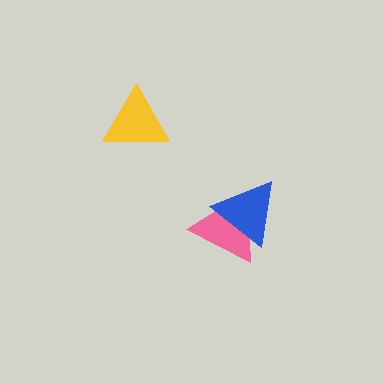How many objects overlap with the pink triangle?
1 object overlaps with the pink triangle.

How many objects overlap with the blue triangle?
1 object overlaps with the blue triangle.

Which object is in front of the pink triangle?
The blue triangle is in front of the pink triangle.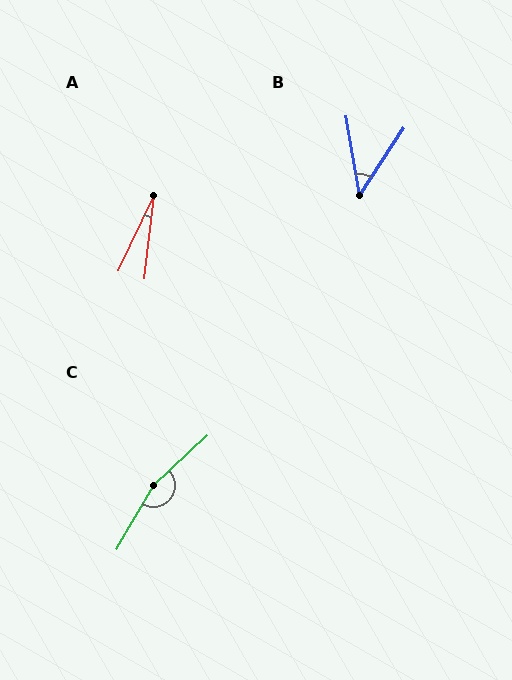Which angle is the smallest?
A, at approximately 19 degrees.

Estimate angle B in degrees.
Approximately 43 degrees.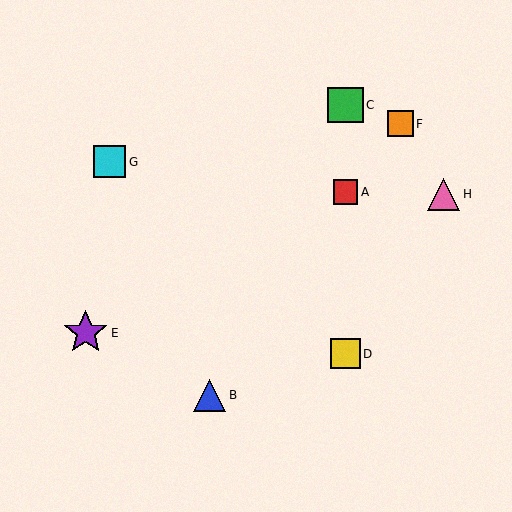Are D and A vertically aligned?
Yes, both are at x≈345.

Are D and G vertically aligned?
No, D is at x≈345 and G is at x≈110.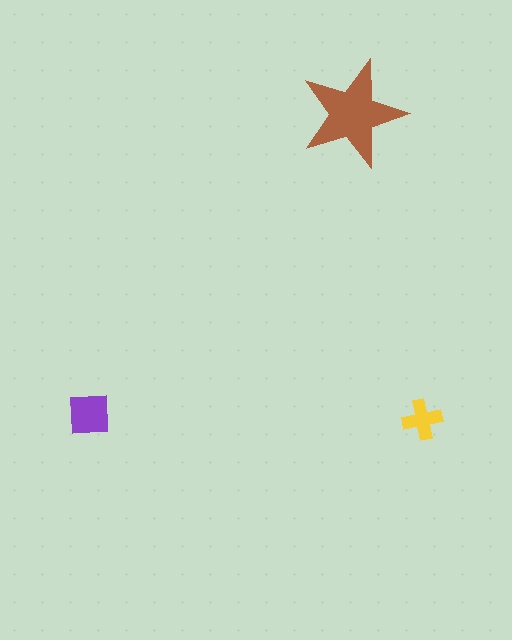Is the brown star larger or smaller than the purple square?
Larger.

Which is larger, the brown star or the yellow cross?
The brown star.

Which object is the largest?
The brown star.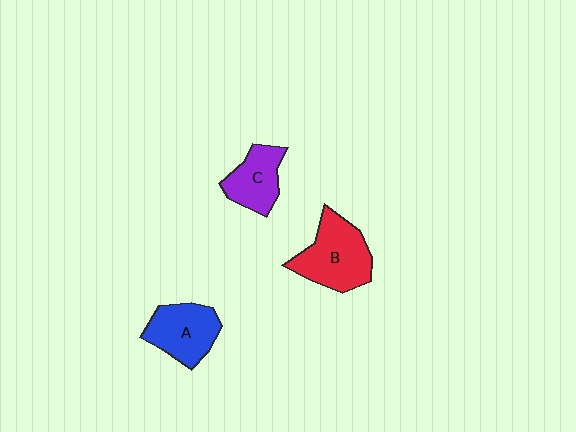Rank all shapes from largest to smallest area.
From largest to smallest: B (red), A (blue), C (purple).